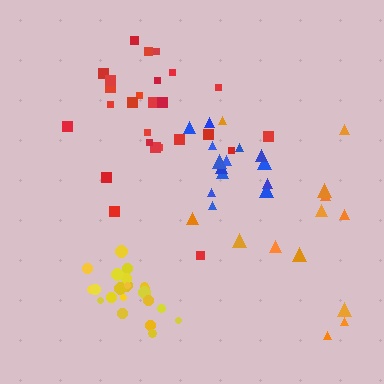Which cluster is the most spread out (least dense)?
Orange.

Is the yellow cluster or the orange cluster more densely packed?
Yellow.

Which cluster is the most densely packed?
Yellow.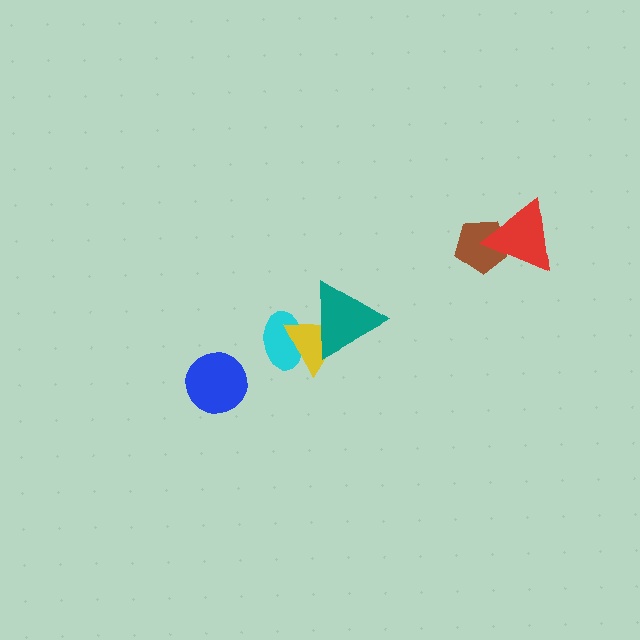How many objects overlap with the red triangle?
1 object overlaps with the red triangle.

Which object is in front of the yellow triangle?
The teal triangle is in front of the yellow triangle.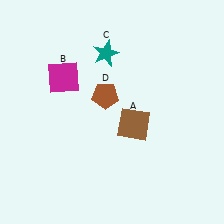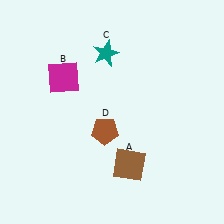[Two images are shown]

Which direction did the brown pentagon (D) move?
The brown pentagon (D) moved down.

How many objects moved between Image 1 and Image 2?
2 objects moved between the two images.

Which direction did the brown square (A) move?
The brown square (A) moved down.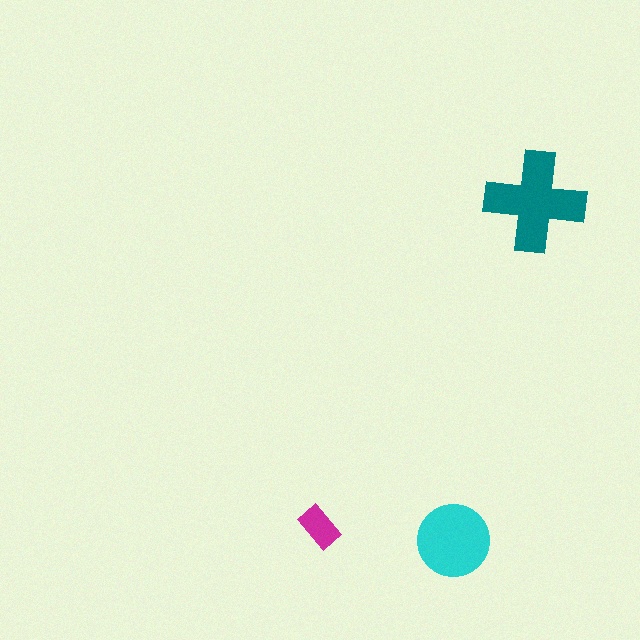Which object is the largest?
The teal cross.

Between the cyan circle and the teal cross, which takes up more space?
The teal cross.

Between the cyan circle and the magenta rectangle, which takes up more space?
The cyan circle.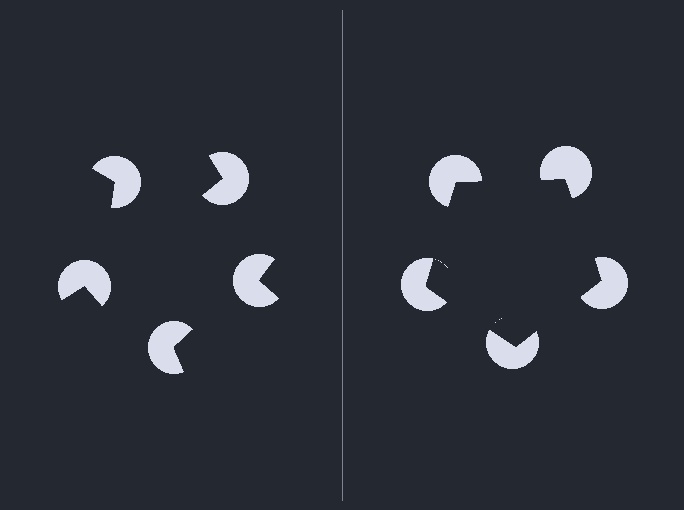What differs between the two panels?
The pac-man discs are positioned identically on both sides; only the wedge orientations differ. On the right they align to a pentagon; on the left they are misaligned.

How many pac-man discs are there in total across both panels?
10 — 5 on each side.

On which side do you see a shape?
An illusory pentagon appears on the right side. On the left side the wedge cuts are rotated, so no coherent shape forms.